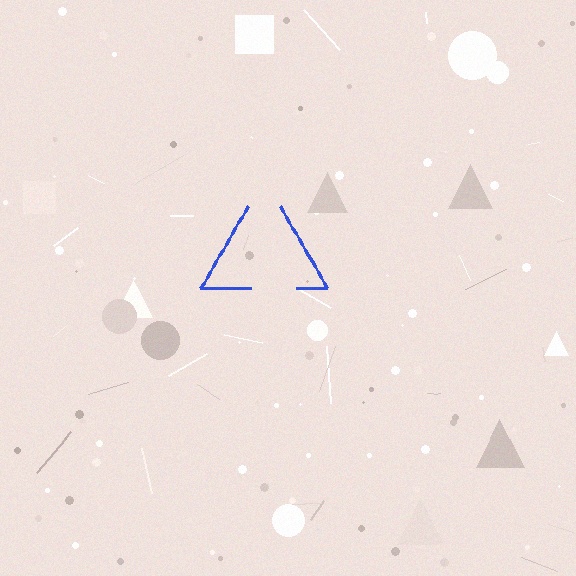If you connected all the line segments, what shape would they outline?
They would outline a triangle.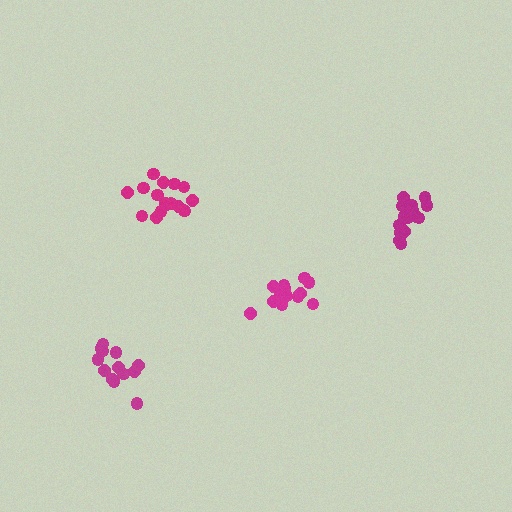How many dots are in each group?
Group 1: 14 dots, Group 2: 17 dots, Group 3: 17 dots, Group 4: 13 dots (61 total).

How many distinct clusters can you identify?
There are 4 distinct clusters.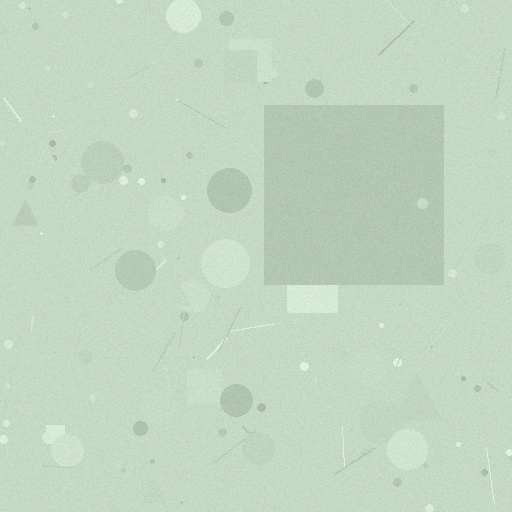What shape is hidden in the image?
A square is hidden in the image.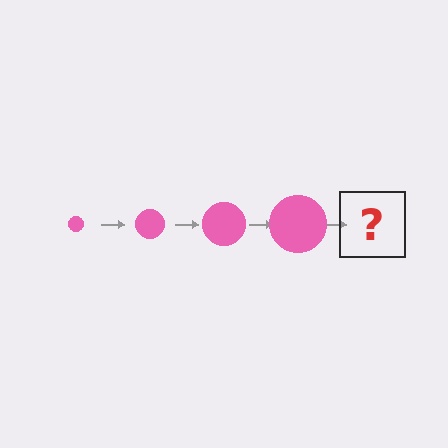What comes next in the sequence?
The next element should be a pink circle, larger than the previous one.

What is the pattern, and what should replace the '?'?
The pattern is that the circle gets progressively larger each step. The '?' should be a pink circle, larger than the previous one.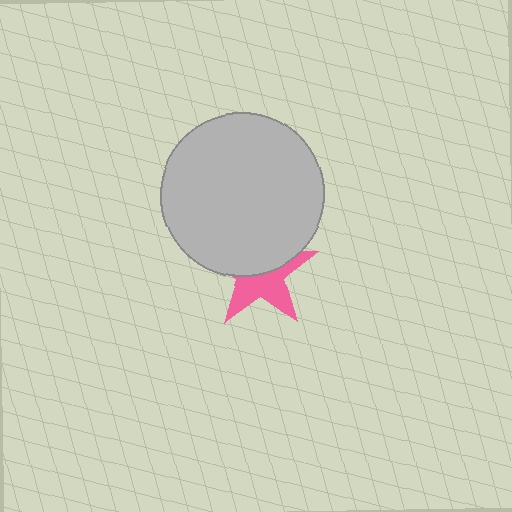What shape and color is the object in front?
The object in front is a light gray circle.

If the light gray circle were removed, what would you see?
You would see the complete pink star.